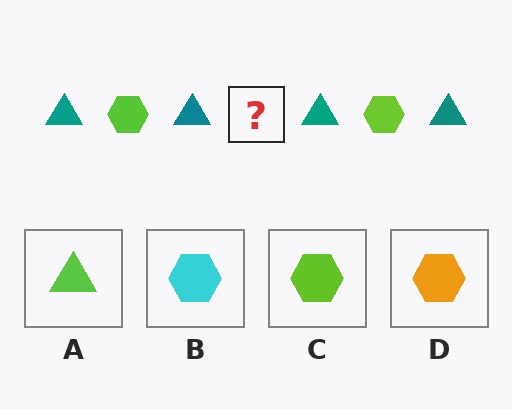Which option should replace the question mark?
Option C.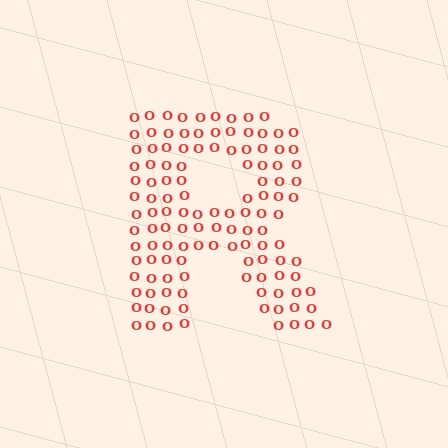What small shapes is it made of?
It is made of small letter O's.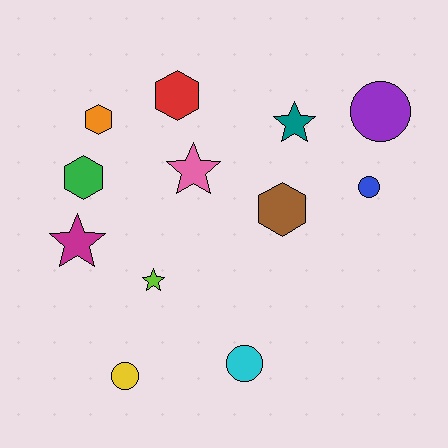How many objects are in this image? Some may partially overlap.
There are 12 objects.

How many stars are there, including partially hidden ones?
There are 4 stars.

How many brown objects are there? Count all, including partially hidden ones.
There is 1 brown object.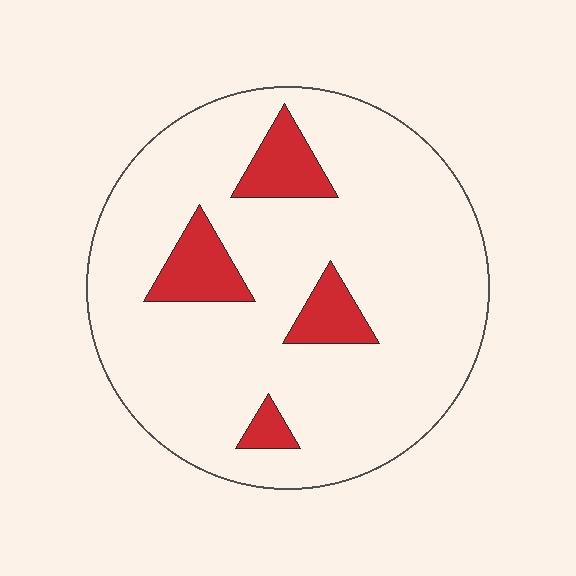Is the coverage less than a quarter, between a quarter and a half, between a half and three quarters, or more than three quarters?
Less than a quarter.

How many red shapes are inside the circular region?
4.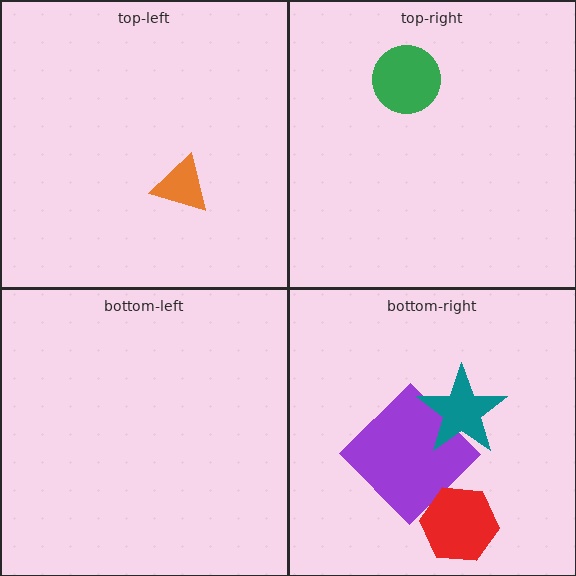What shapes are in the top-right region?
The green circle.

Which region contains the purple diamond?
The bottom-right region.